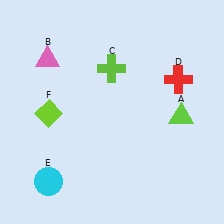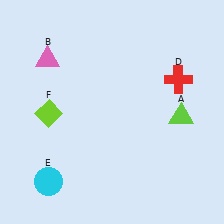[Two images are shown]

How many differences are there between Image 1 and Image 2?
There is 1 difference between the two images.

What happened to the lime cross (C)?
The lime cross (C) was removed in Image 2. It was in the top-left area of Image 1.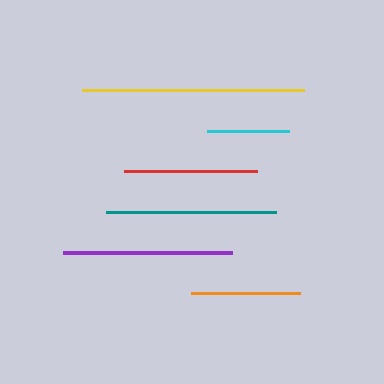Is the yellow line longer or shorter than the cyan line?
The yellow line is longer than the cyan line.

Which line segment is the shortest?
The cyan line is the shortest at approximately 83 pixels.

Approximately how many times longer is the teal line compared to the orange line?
The teal line is approximately 1.6 times the length of the orange line.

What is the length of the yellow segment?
The yellow segment is approximately 222 pixels long.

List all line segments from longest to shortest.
From longest to shortest: yellow, teal, purple, red, orange, cyan.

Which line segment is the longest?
The yellow line is the longest at approximately 222 pixels.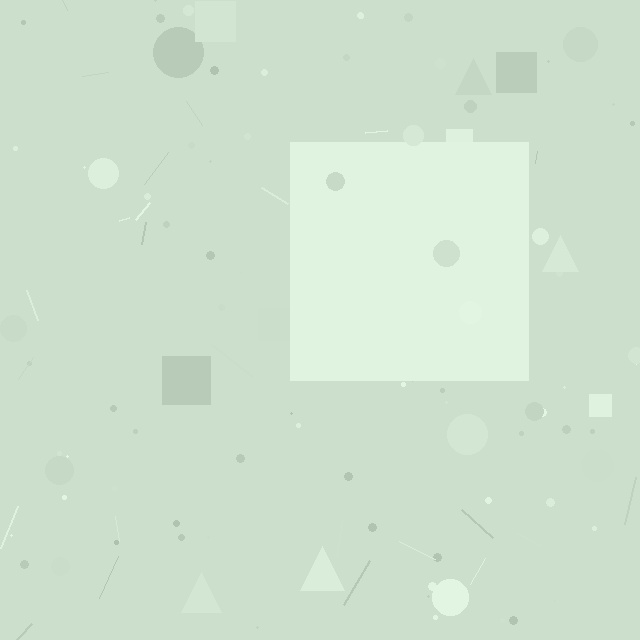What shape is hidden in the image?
A square is hidden in the image.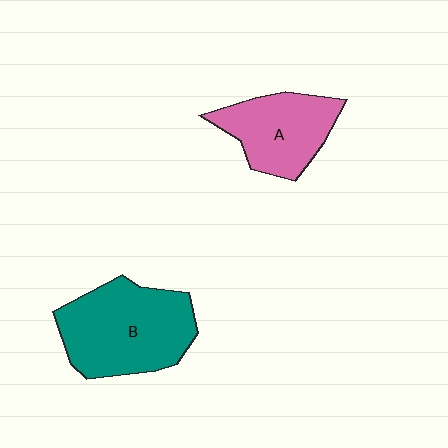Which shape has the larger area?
Shape B (teal).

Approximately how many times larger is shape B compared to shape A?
Approximately 1.4 times.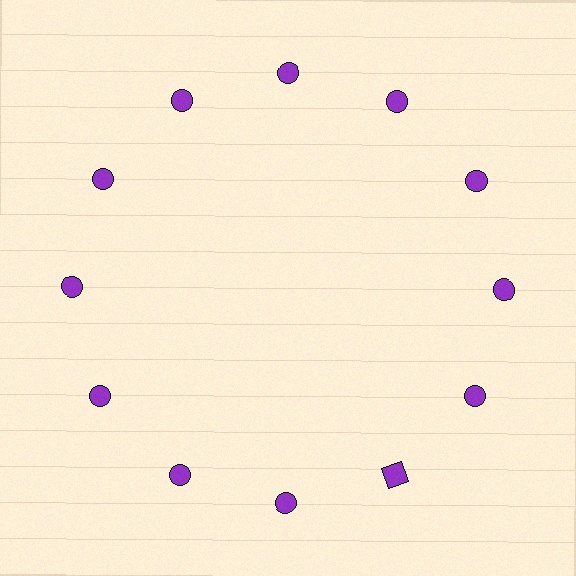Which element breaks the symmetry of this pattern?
The purple square at roughly the 5 o'clock position breaks the symmetry. All other shapes are purple circles.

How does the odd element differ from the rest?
It has a different shape: square instead of circle.